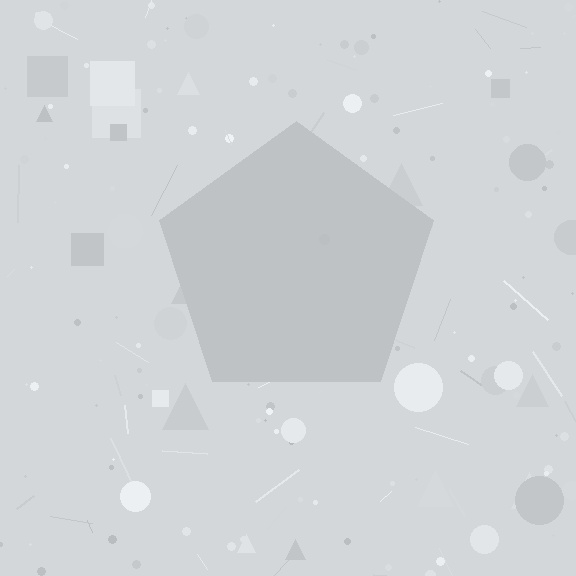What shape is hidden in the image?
A pentagon is hidden in the image.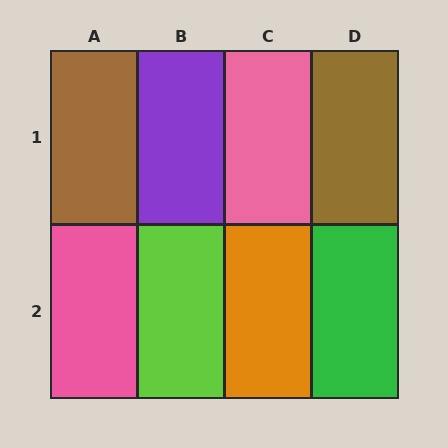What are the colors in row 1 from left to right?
Brown, purple, pink, brown.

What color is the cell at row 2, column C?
Orange.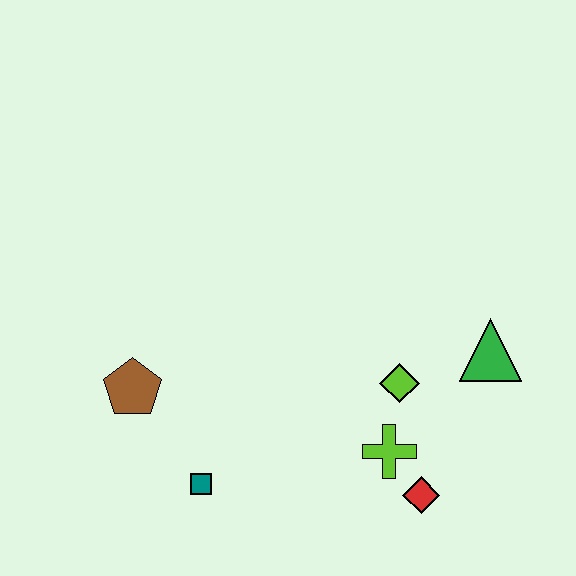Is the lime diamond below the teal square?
No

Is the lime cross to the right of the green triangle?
No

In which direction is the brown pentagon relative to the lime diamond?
The brown pentagon is to the left of the lime diamond.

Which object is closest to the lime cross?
The red diamond is closest to the lime cross.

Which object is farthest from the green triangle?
The brown pentagon is farthest from the green triangle.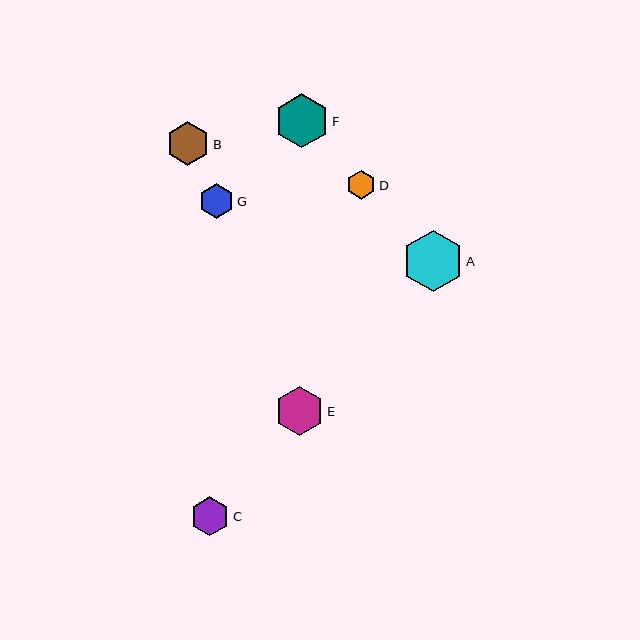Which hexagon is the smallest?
Hexagon D is the smallest with a size of approximately 28 pixels.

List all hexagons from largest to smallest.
From largest to smallest: A, F, E, B, C, G, D.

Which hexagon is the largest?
Hexagon A is the largest with a size of approximately 60 pixels.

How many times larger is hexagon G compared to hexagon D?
Hexagon G is approximately 1.2 times the size of hexagon D.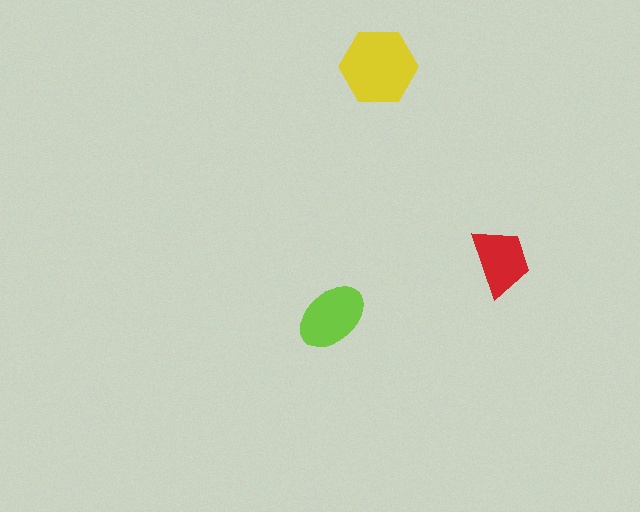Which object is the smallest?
The red trapezoid.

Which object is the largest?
The yellow hexagon.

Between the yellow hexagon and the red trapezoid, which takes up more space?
The yellow hexagon.